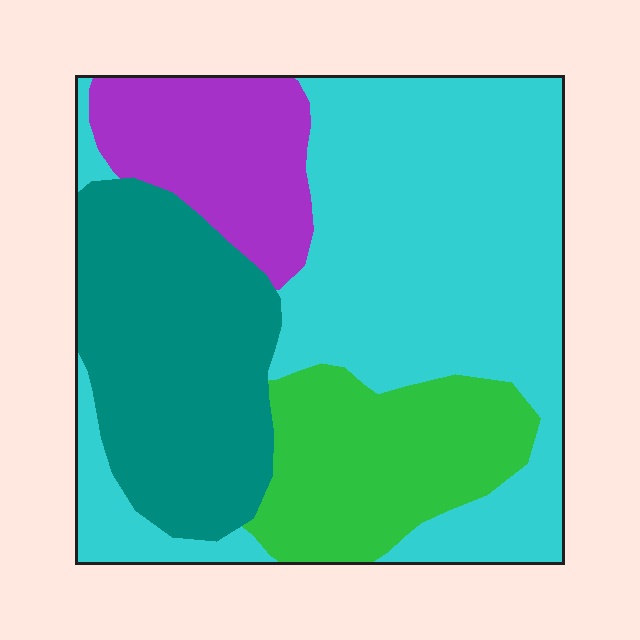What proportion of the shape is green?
Green covers about 15% of the shape.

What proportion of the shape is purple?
Purple covers 13% of the shape.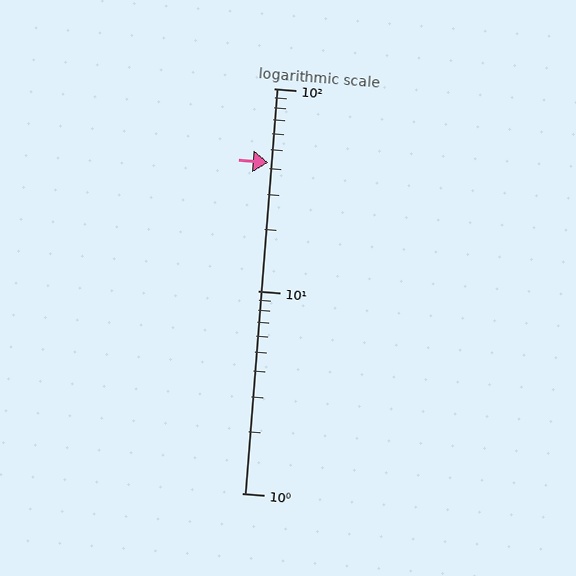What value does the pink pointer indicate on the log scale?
The pointer indicates approximately 43.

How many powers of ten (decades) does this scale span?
The scale spans 2 decades, from 1 to 100.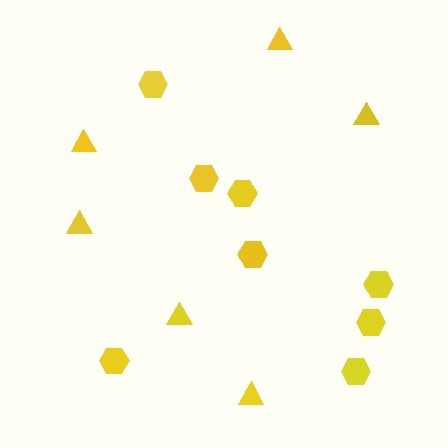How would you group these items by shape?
There are 2 groups: one group of triangles (6) and one group of hexagons (8).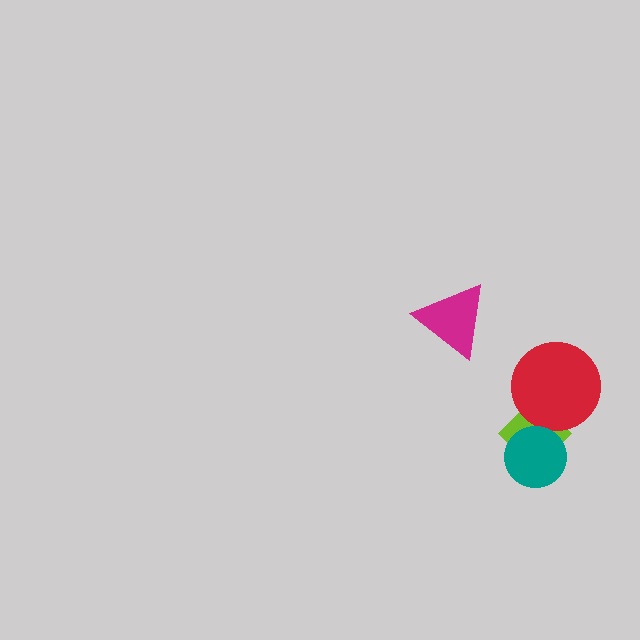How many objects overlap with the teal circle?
1 object overlaps with the teal circle.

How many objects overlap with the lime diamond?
2 objects overlap with the lime diamond.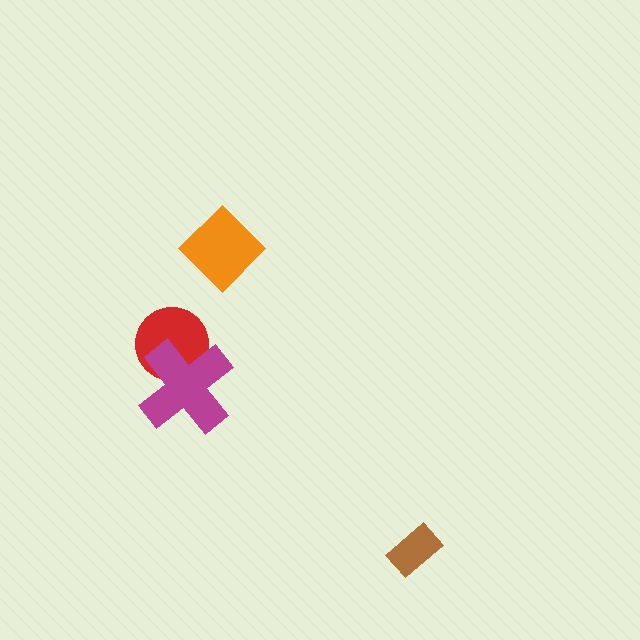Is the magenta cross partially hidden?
No, no other shape covers it.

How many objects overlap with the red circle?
1 object overlaps with the red circle.